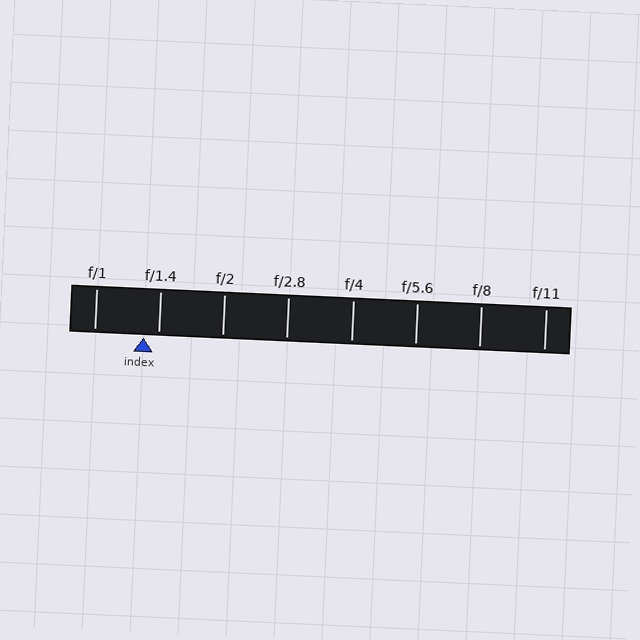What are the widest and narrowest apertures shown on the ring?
The widest aperture shown is f/1 and the narrowest is f/11.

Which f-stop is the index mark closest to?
The index mark is closest to f/1.4.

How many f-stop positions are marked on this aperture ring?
There are 8 f-stop positions marked.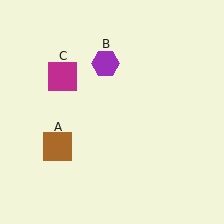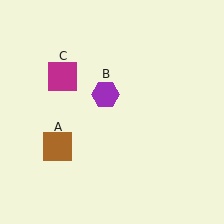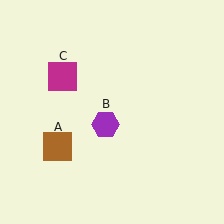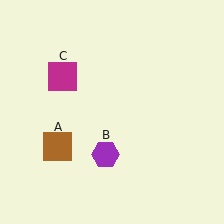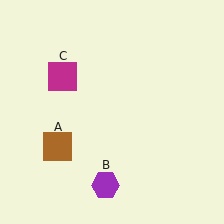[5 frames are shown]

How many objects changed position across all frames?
1 object changed position: purple hexagon (object B).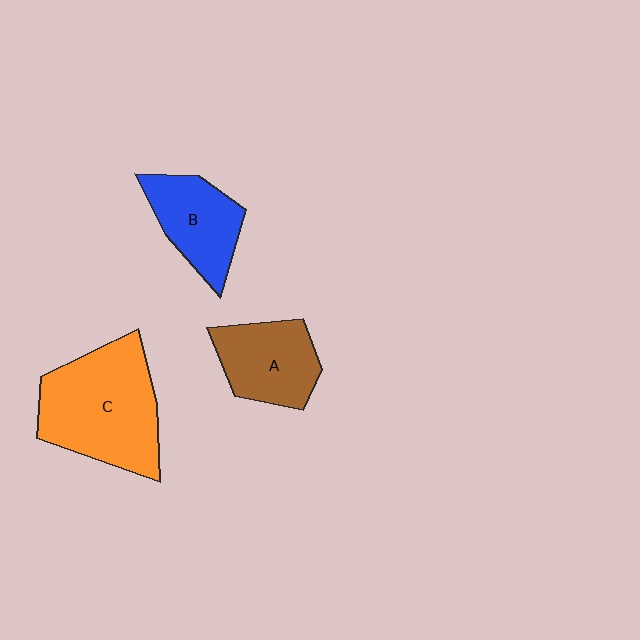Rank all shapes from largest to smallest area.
From largest to smallest: C (orange), A (brown), B (blue).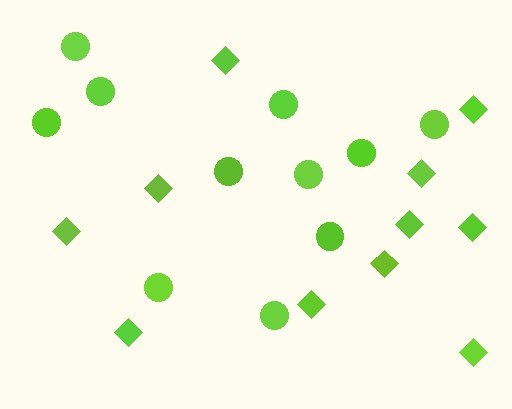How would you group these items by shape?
There are 2 groups: one group of diamonds (11) and one group of circles (11).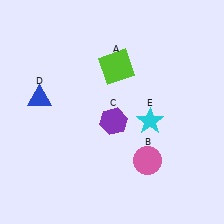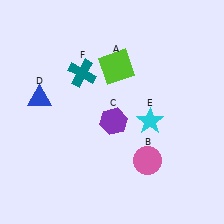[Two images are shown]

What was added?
A teal cross (F) was added in Image 2.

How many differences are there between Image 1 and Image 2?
There is 1 difference between the two images.